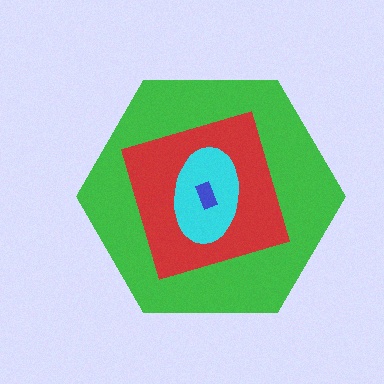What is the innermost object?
The blue rectangle.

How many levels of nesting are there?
4.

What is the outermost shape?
The green hexagon.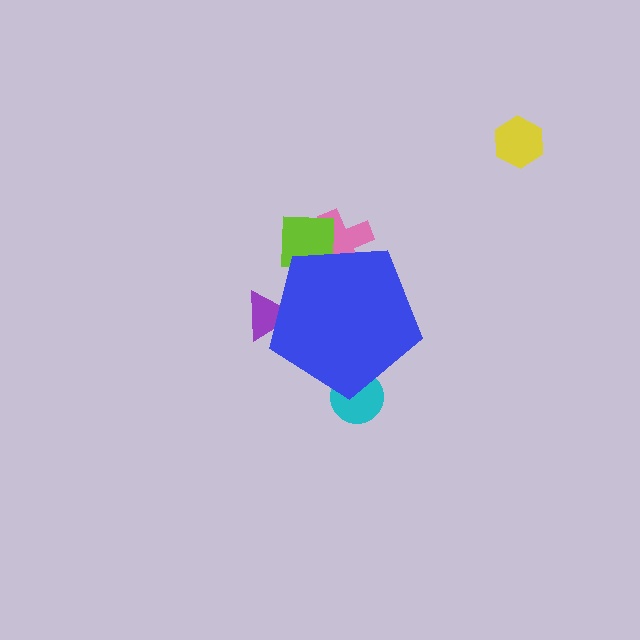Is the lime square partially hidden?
Yes, the lime square is partially hidden behind the blue pentagon.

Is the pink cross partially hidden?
Yes, the pink cross is partially hidden behind the blue pentagon.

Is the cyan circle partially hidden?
Yes, the cyan circle is partially hidden behind the blue pentagon.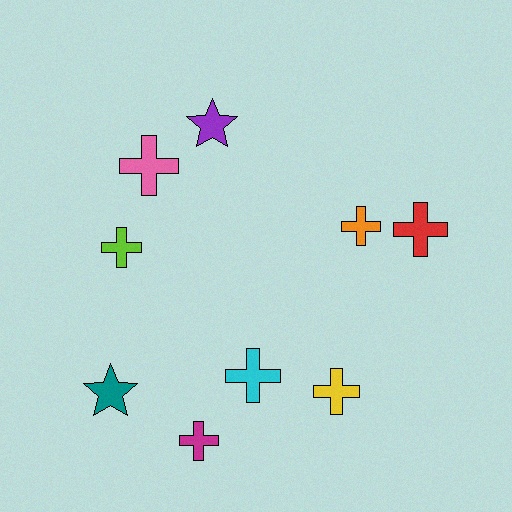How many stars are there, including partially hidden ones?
There are 2 stars.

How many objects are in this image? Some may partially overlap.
There are 9 objects.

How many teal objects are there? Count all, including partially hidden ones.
There is 1 teal object.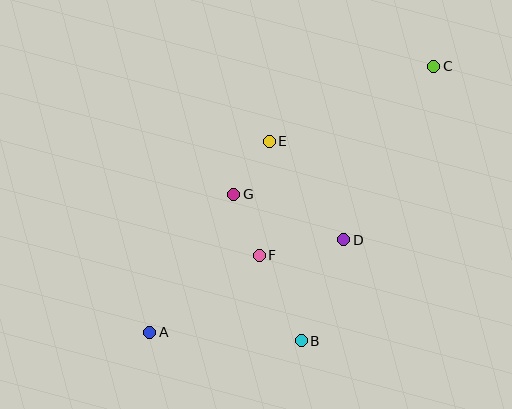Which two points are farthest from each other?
Points A and C are farthest from each other.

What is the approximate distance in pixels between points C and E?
The distance between C and E is approximately 181 pixels.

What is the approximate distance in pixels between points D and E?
The distance between D and E is approximately 123 pixels.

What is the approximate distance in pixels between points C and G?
The distance between C and G is approximately 237 pixels.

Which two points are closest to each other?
Points E and G are closest to each other.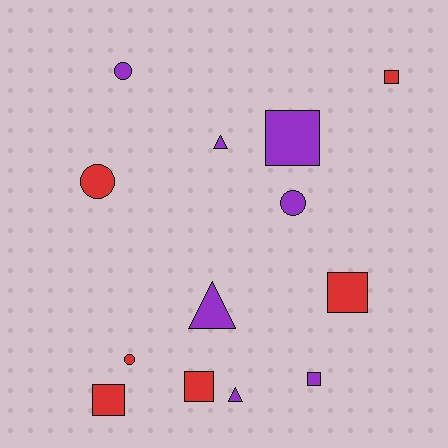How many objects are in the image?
There are 13 objects.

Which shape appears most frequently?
Square, with 6 objects.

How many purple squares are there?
There are 2 purple squares.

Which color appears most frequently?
Purple, with 7 objects.